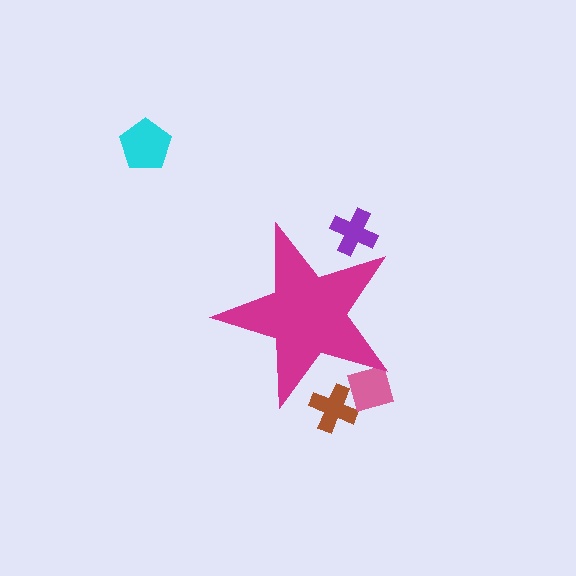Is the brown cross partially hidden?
Yes, the brown cross is partially hidden behind the magenta star.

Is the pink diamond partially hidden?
Yes, the pink diamond is partially hidden behind the magenta star.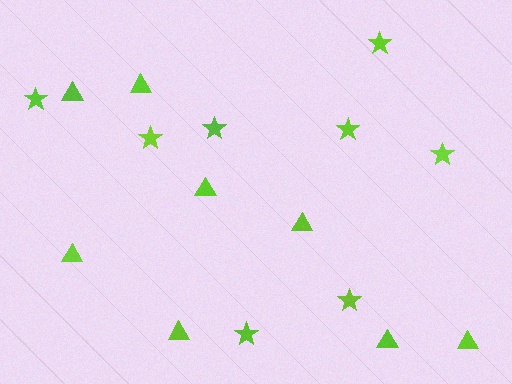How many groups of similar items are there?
There are 2 groups: one group of stars (8) and one group of triangles (8).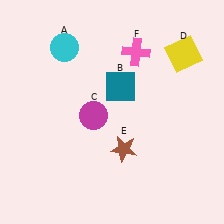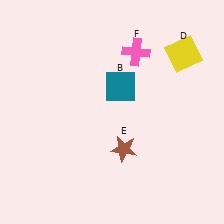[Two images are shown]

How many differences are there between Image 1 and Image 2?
There are 2 differences between the two images.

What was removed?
The cyan circle (A), the magenta circle (C) were removed in Image 2.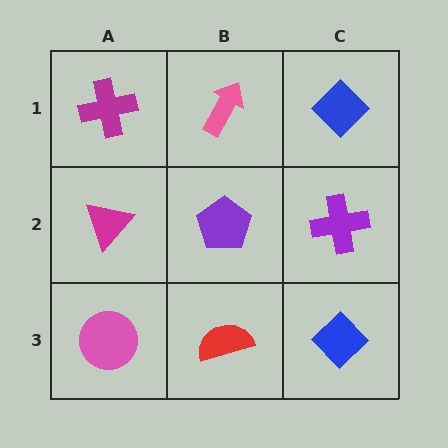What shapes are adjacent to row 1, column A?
A magenta triangle (row 2, column A), a pink arrow (row 1, column B).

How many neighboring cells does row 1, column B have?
3.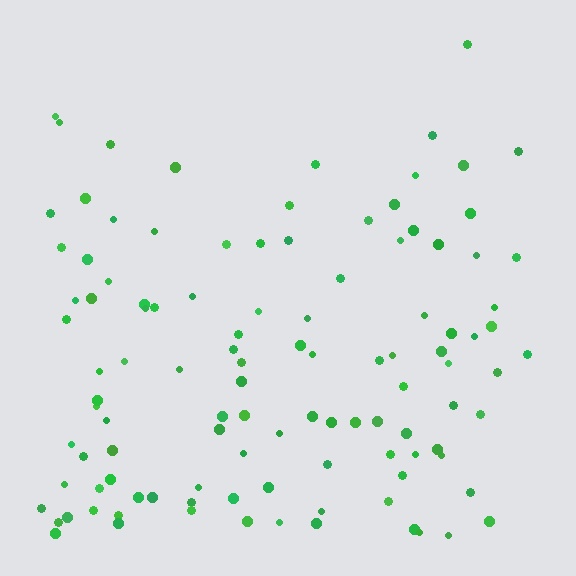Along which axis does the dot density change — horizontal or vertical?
Vertical.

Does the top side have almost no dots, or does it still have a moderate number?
Still a moderate number, just noticeably fewer than the bottom.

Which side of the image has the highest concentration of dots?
The bottom.